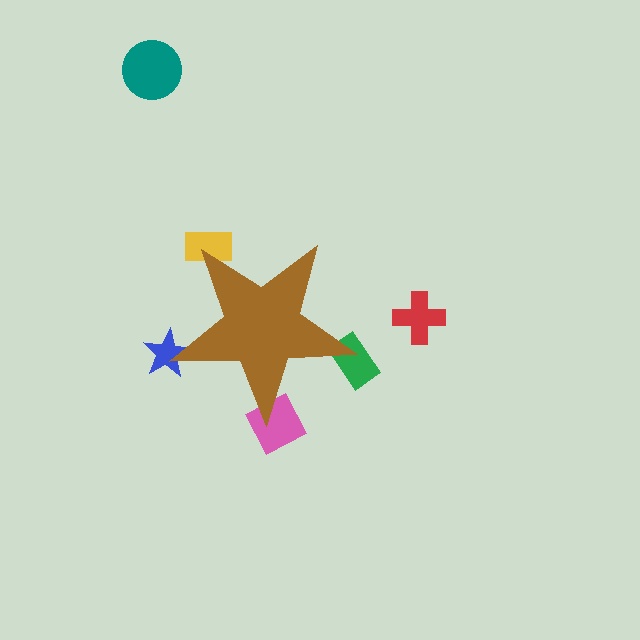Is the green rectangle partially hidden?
Yes, the green rectangle is partially hidden behind the brown star.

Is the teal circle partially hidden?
No, the teal circle is fully visible.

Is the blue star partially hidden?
Yes, the blue star is partially hidden behind the brown star.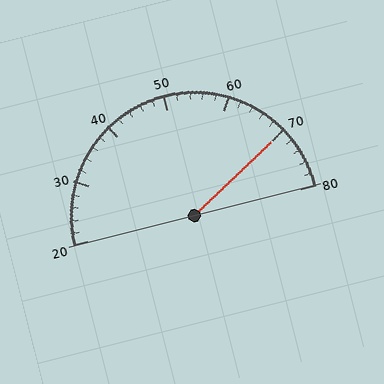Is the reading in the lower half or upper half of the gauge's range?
The reading is in the upper half of the range (20 to 80).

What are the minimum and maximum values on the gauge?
The gauge ranges from 20 to 80.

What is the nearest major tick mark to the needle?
The nearest major tick mark is 70.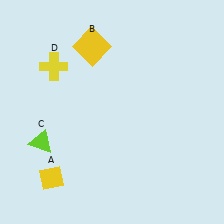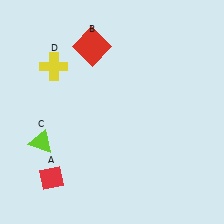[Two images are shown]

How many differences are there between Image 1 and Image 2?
There are 2 differences between the two images.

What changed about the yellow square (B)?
In Image 1, B is yellow. In Image 2, it changed to red.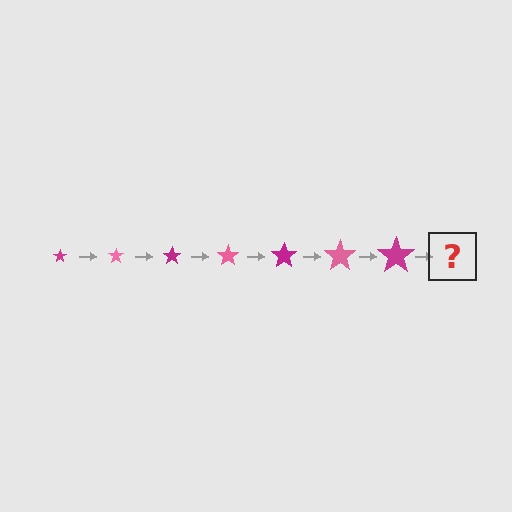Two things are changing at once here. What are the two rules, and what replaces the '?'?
The two rules are that the star grows larger each step and the color cycles through magenta and pink. The '?' should be a pink star, larger than the previous one.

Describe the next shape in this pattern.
It should be a pink star, larger than the previous one.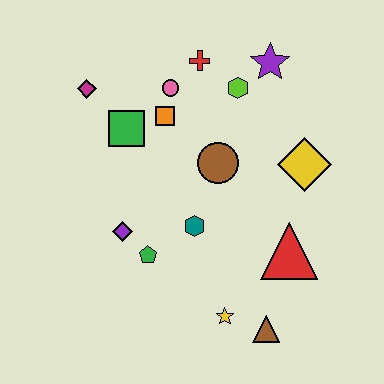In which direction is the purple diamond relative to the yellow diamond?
The purple diamond is to the left of the yellow diamond.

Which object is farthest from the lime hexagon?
The brown triangle is farthest from the lime hexagon.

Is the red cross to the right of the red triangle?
No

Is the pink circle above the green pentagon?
Yes